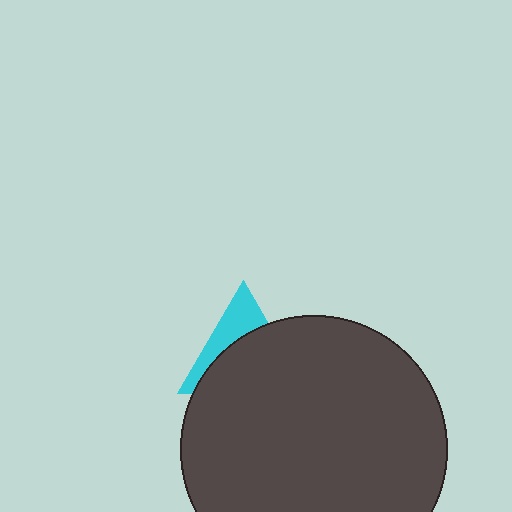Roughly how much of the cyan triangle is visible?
A small part of it is visible (roughly 36%).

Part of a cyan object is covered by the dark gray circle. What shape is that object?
It is a triangle.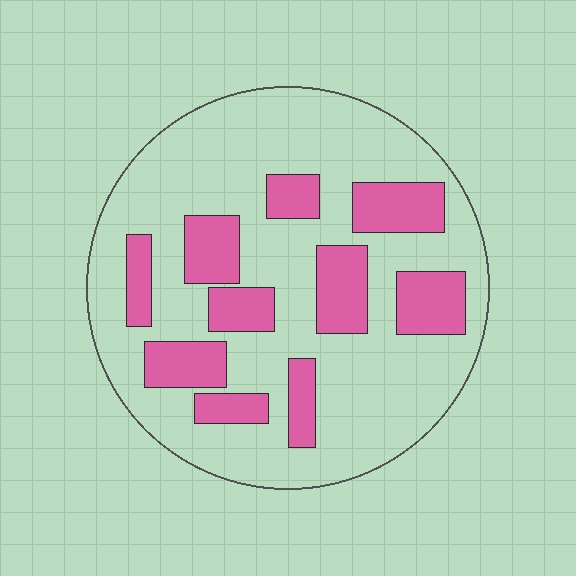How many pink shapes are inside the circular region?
10.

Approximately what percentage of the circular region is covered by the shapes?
Approximately 25%.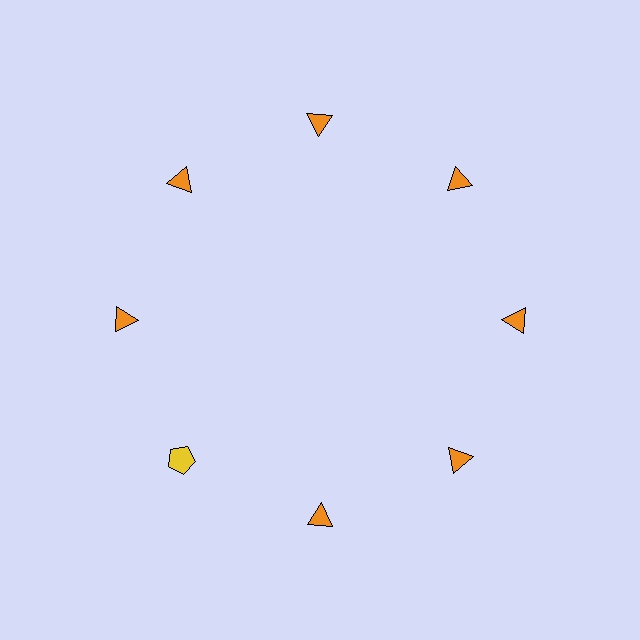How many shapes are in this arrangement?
There are 8 shapes arranged in a ring pattern.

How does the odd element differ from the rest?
It differs in both color (yellow instead of orange) and shape (pentagon instead of triangle).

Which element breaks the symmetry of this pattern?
The yellow pentagon at roughly the 8 o'clock position breaks the symmetry. All other shapes are orange triangles.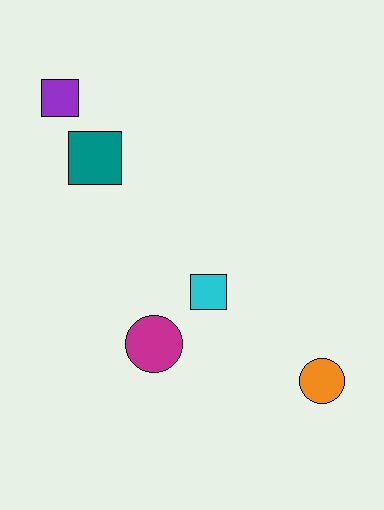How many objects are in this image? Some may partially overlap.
There are 5 objects.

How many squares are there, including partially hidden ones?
There are 3 squares.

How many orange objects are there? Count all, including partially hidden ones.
There is 1 orange object.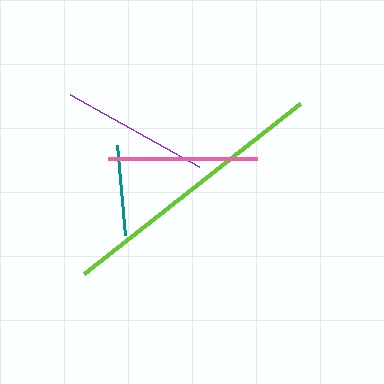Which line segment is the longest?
The lime line is the longest at approximately 276 pixels.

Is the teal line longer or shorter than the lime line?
The lime line is longer than the teal line.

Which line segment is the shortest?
The teal line is the shortest at approximately 90 pixels.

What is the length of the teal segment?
The teal segment is approximately 90 pixels long.